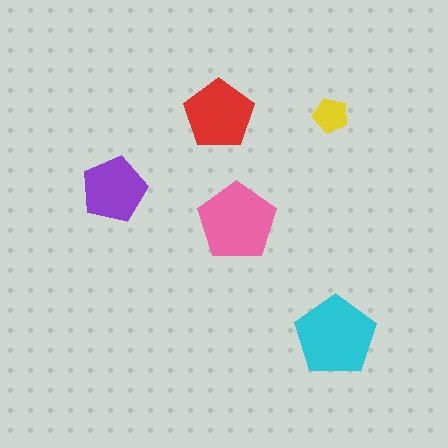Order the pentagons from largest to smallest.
the cyan one, the pink one, the red one, the purple one, the yellow one.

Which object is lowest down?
The cyan pentagon is bottommost.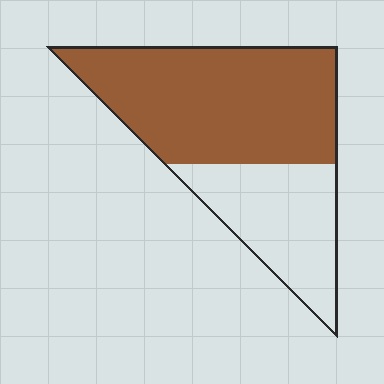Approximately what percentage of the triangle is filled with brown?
Approximately 65%.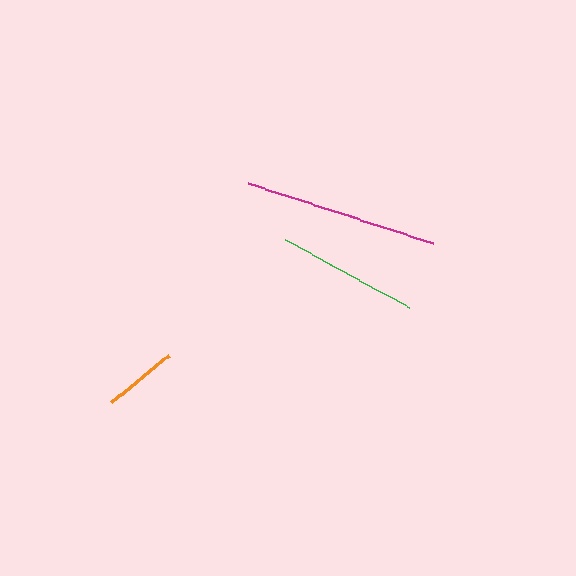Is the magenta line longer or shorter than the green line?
The magenta line is longer than the green line.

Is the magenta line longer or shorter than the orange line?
The magenta line is longer than the orange line.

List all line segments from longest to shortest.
From longest to shortest: magenta, green, orange.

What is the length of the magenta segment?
The magenta segment is approximately 195 pixels long.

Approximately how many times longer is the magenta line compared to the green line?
The magenta line is approximately 1.4 times the length of the green line.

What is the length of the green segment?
The green segment is approximately 141 pixels long.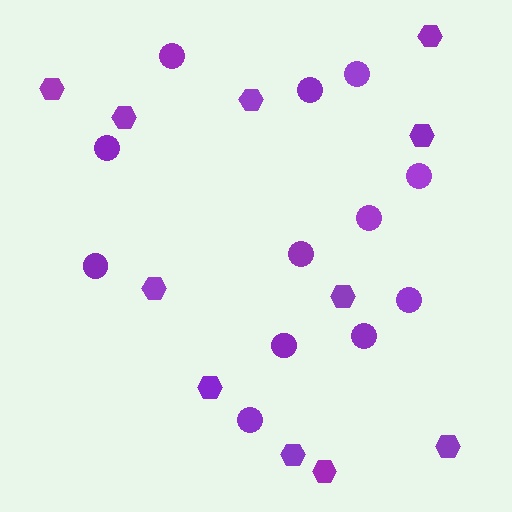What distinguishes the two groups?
There are 2 groups: one group of circles (12) and one group of hexagons (11).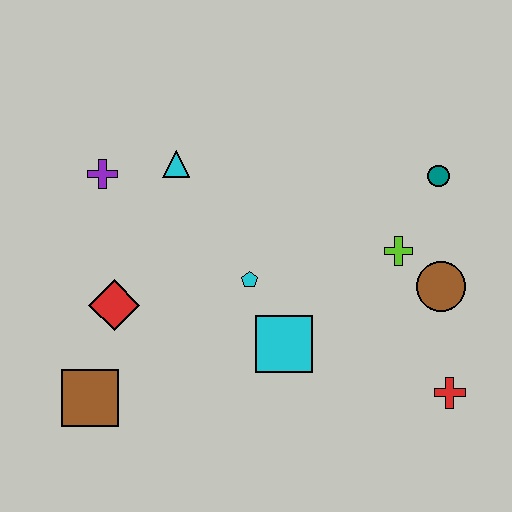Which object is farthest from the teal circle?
The brown square is farthest from the teal circle.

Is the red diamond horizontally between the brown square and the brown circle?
Yes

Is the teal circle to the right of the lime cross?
Yes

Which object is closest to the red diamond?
The brown square is closest to the red diamond.